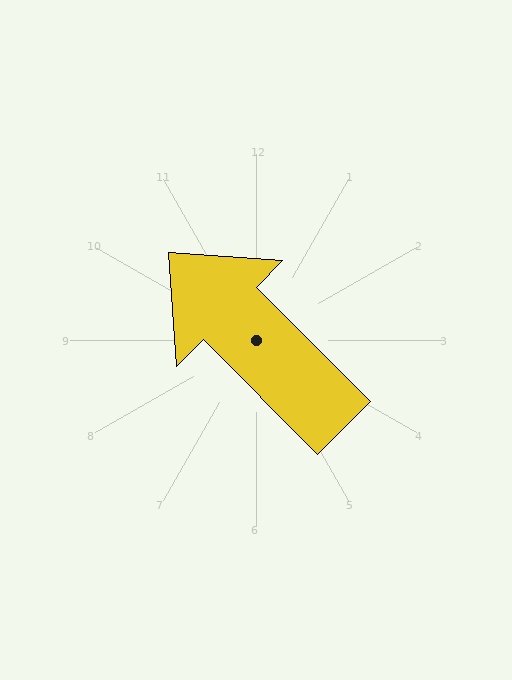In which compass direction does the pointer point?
Northwest.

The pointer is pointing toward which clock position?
Roughly 11 o'clock.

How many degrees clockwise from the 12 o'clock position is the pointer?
Approximately 315 degrees.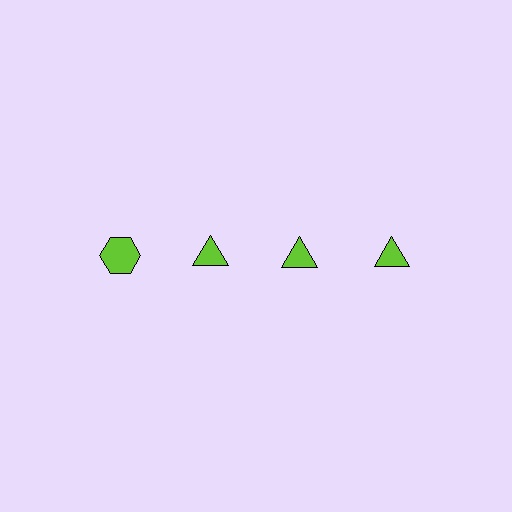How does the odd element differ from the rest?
It has a different shape: hexagon instead of triangle.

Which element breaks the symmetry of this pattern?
The lime hexagon in the top row, leftmost column breaks the symmetry. All other shapes are lime triangles.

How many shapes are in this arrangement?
There are 4 shapes arranged in a grid pattern.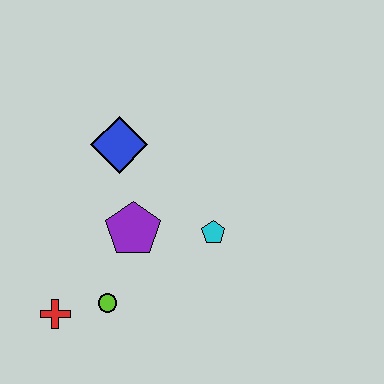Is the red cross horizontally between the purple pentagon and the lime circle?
No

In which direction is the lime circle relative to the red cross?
The lime circle is to the right of the red cross.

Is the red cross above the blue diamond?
No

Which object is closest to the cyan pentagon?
The purple pentagon is closest to the cyan pentagon.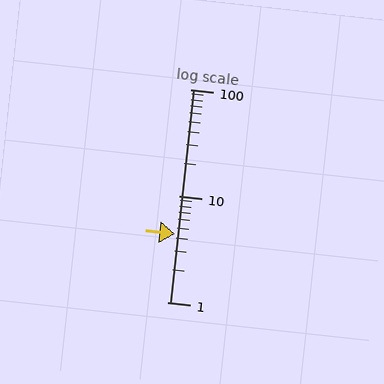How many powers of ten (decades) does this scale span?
The scale spans 2 decades, from 1 to 100.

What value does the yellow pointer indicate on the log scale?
The pointer indicates approximately 4.4.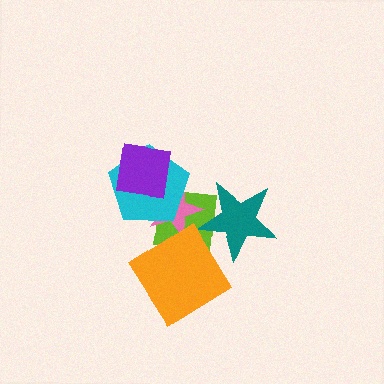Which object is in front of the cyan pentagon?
The purple square is in front of the cyan pentagon.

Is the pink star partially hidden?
Yes, it is partially covered by another shape.